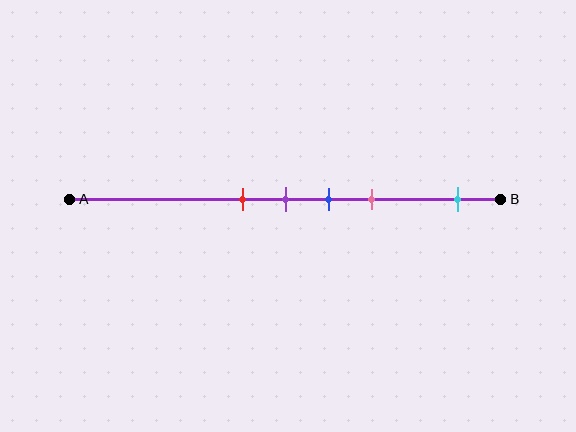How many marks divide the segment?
There are 5 marks dividing the segment.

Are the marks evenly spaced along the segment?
No, the marks are not evenly spaced.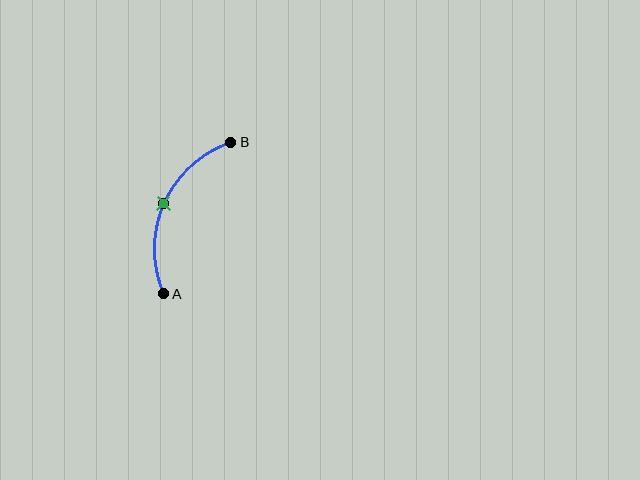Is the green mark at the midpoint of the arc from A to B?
Yes. The green mark lies on the arc at equal arc-length from both A and B — it is the arc midpoint.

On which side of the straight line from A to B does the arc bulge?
The arc bulges to the left of the straight line connecting A and B.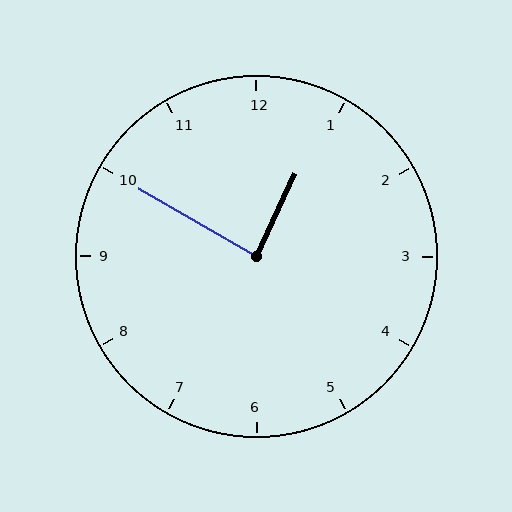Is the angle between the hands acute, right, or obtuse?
It is right.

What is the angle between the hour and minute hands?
Approximately 85 degrees.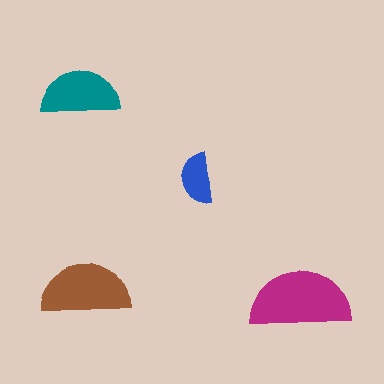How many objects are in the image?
There are 4 objects in the image.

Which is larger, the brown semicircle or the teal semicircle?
The brown one.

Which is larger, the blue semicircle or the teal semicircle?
The teal one.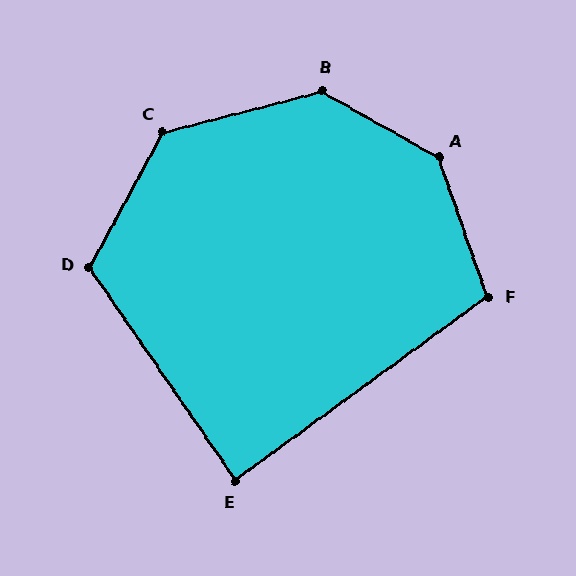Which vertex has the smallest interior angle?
E, at approximately 88 degrees.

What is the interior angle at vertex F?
Approximately 107 degrees (obtuse).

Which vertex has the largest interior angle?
A, at approximately 139 degrees.